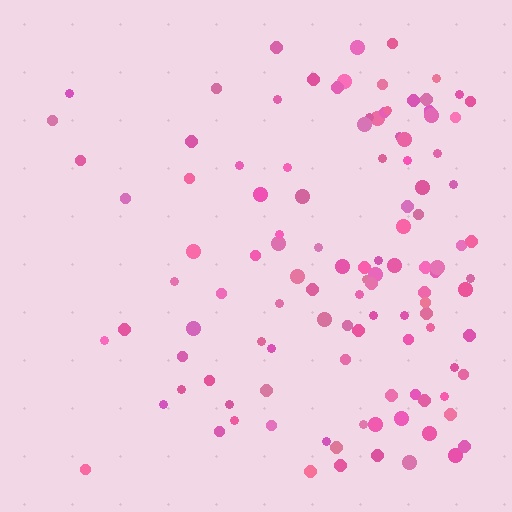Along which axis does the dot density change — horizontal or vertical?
Horizontal.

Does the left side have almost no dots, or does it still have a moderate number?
Still a moderate number, just noticeably fewer than the right.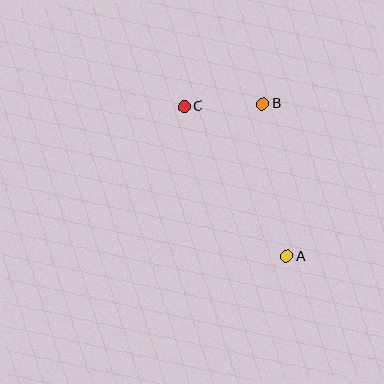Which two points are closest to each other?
Points B and C are closest to each other.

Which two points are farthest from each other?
Points A and C are farthest from each other.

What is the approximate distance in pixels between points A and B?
The distance between A and B is approximately 154 pixels.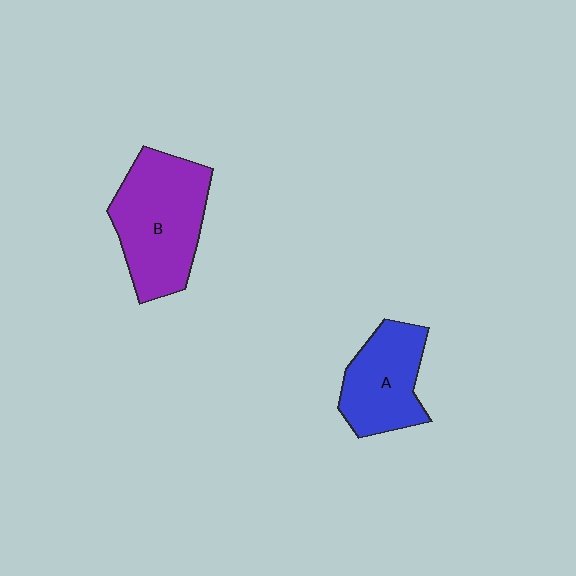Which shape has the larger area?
Shape B (purple).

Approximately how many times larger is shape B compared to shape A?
Approximately 1.4 times.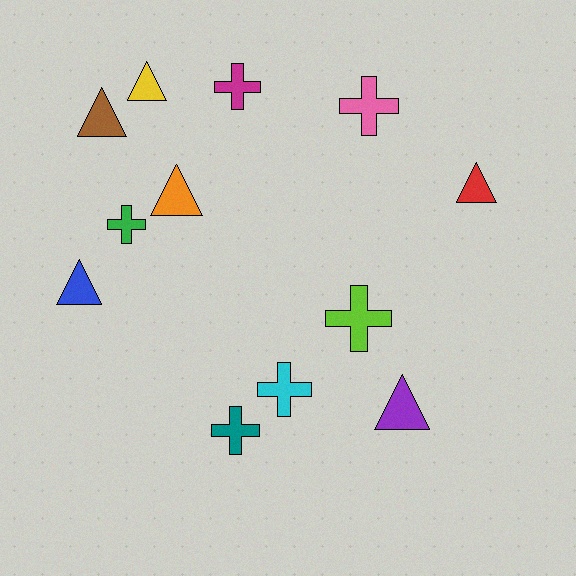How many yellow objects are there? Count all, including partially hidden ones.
There is 1 yellow object.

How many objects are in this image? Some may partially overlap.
There are 12 objects.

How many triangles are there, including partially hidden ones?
There are 6 triangles.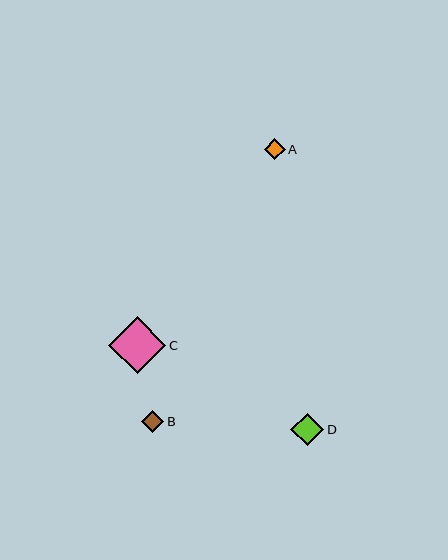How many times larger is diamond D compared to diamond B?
Diamond D is approximately 1.5 times the size of diamond B.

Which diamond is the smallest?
Diamond A is the smallest with a size of approximately 21 pixels.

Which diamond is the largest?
Diamond C is the largest with a size of approximately 57 pixels.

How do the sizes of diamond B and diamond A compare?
Diamond B and diamond A are approximately the same size.